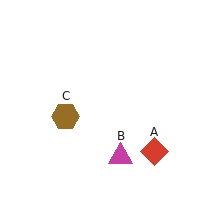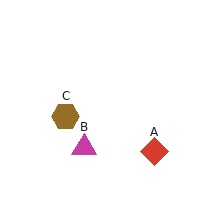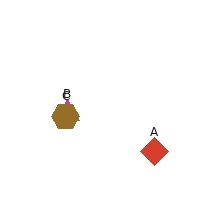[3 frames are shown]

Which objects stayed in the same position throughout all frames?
Red diamond (object A) and brown hexagon (object C) remained stationary.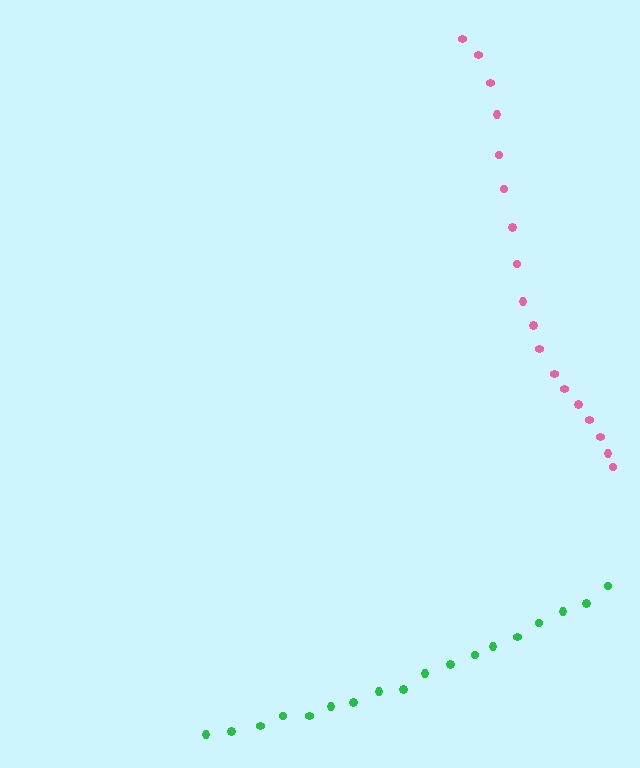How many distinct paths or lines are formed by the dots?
There are 2 distinct paths.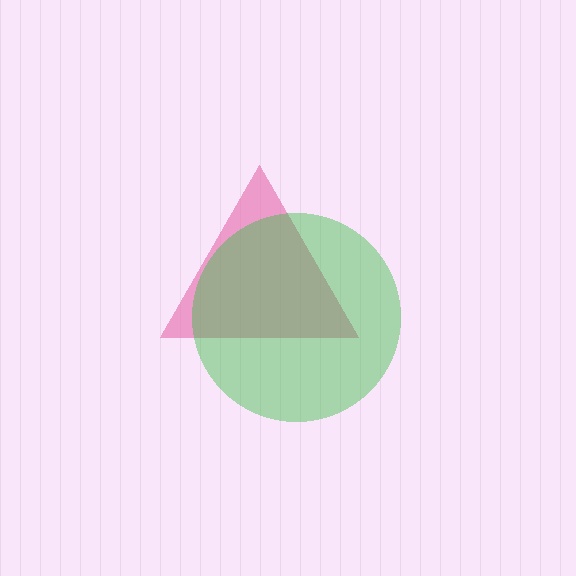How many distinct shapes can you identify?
There are 2 distinct shapes: a pink triangle, a green circle.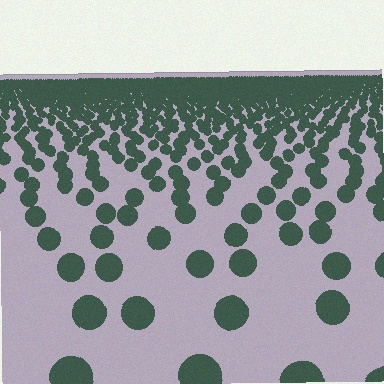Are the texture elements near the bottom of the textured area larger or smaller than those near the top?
Larger. Near the bottom, elements are closer to the viewer and appear at a bigger on-screen size.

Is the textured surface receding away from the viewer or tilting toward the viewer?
The surface is receding away from the viewer. Texture elements get smaller and denser toward the top.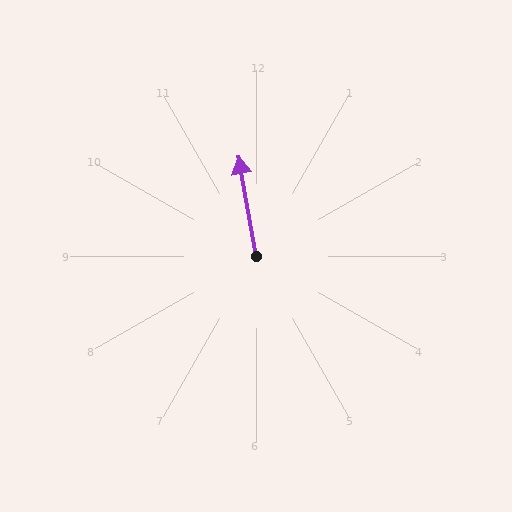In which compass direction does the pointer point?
North.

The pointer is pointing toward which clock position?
Roughly 12 o'clock.